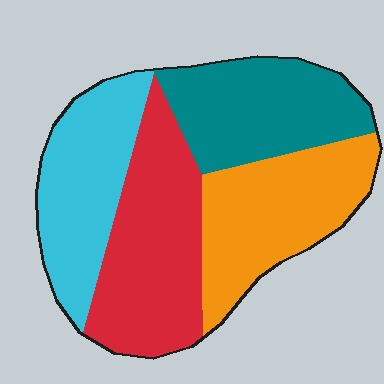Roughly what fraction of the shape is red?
Red takes up about one quarter (1/4) of the shape.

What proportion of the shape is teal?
Teal takes up about one quarter (1/4) of the shape.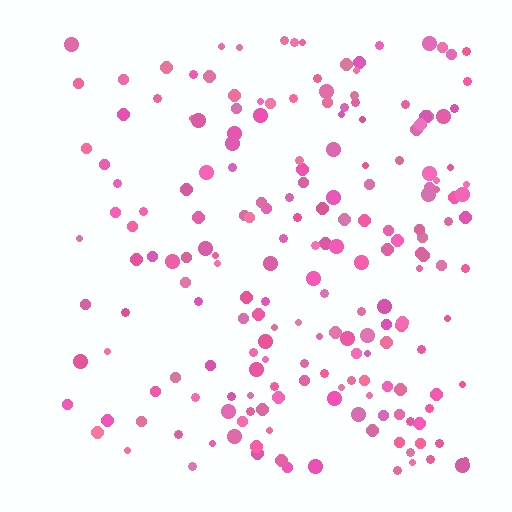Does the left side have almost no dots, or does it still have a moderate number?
Still a moderate number, just noticeably fewer than the right.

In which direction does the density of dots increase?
From left to right, with the right side densest.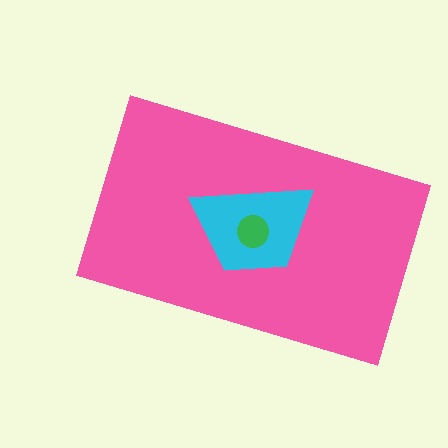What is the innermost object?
The green circle.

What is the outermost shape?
The pink rectangle.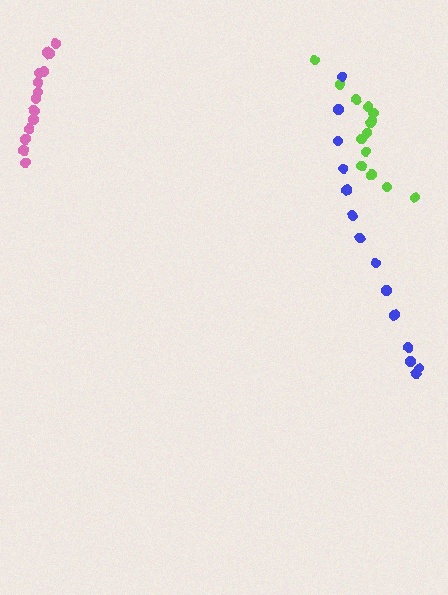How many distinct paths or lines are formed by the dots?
There are 3 distinct paths.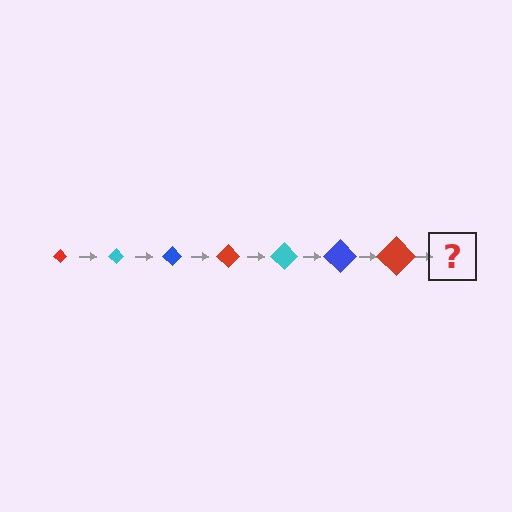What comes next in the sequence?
The next element should be a cyan diamond, larger than the previous one.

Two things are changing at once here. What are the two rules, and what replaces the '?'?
The two rules are that the diamond grows larger each step and the color cycles through red, cyan, and blue. The '?' should be a cyan diamond, larger than the previous one.